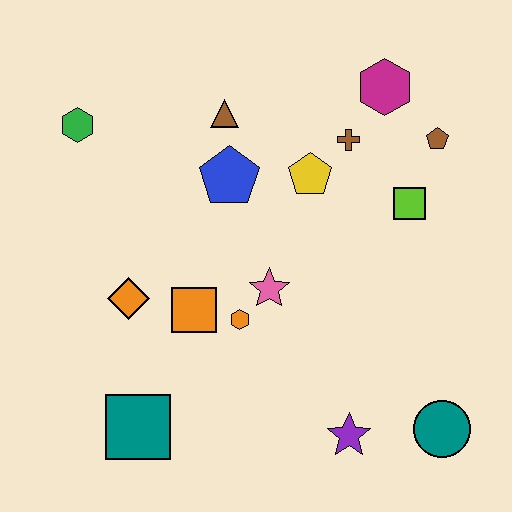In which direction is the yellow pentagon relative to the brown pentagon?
The yellow pentagon is to the left of the brown pentagon.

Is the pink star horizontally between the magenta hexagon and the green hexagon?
Yes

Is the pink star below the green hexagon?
Yes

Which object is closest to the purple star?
The teal circle is closest to the purple star.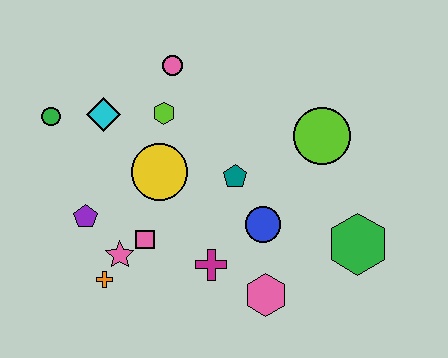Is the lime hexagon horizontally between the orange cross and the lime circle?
Yes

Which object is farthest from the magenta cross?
The green circle is farthest from the magenta cross.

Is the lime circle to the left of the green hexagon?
Yes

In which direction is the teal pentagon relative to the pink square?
The teal pentagon is to the right of the pink square.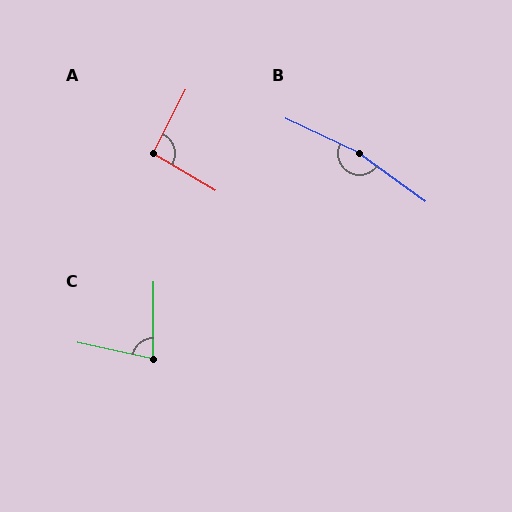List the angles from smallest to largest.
C (78°), A (94°), B (169°).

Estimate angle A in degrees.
Approximately 94 degrees.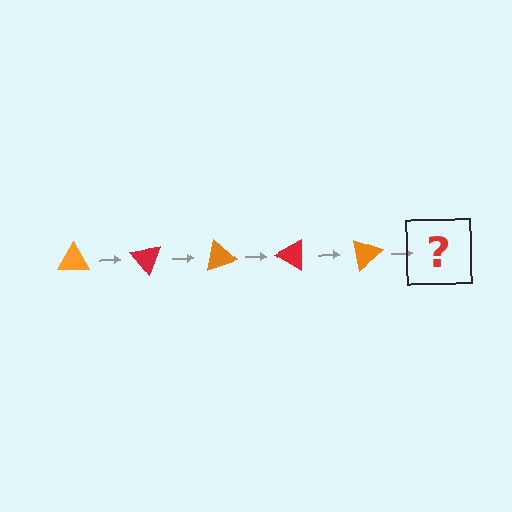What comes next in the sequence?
The next element should be a red triangle, rotated 250 degrees from the start.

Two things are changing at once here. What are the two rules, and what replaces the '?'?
The two rules are that it rotates 50 degrees each step and the color cycles through orange and red. The '?' should be a red triangle, rotated 250 degrees from the start.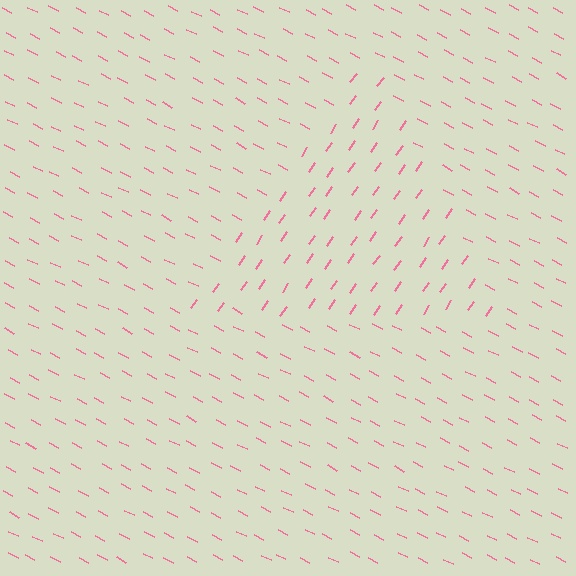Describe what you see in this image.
The image is filled with small pink line segments. A triangle region in the image has lines oriented differently from the surrounding lines, creating a visible texture boundary.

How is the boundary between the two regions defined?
The boundary is defined purely by a change in line orientation (approximately 82 degrees difference). All lines are the same color and thickness.